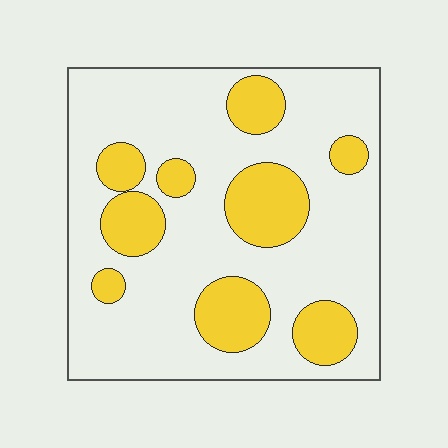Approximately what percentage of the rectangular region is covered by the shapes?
Approximately 25%.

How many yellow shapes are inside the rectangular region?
9.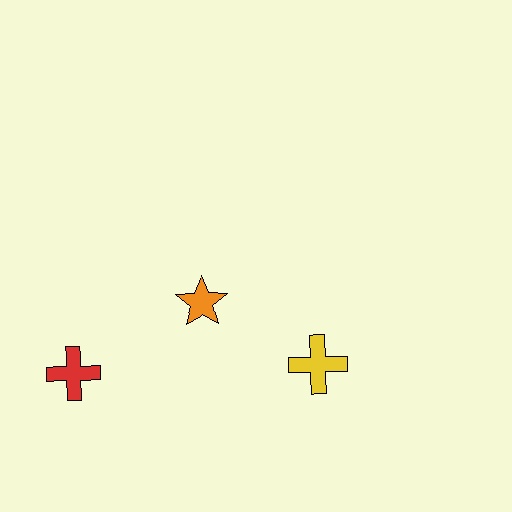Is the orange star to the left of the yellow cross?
Yes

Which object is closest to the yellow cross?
The orange star is closest to the yellow cross.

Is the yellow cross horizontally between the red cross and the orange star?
No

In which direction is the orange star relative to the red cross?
The orange star is to the right of the red cross.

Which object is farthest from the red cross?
The yellow cross is farthest from the red cross.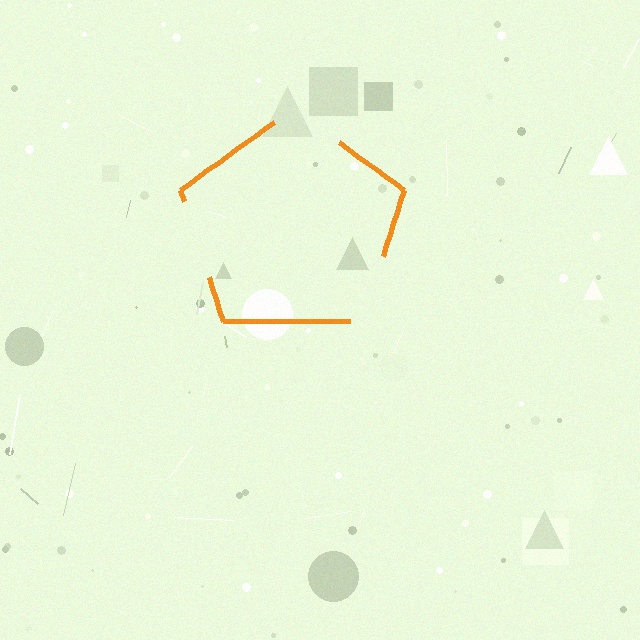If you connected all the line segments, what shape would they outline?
They would outline a pentagon.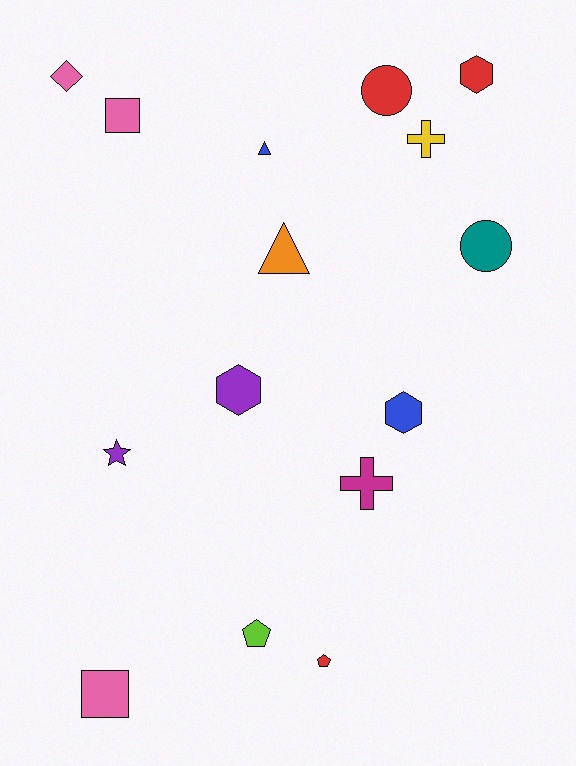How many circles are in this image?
There are 2 circles.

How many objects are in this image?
There are 15 objects.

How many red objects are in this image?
There are 3 red objects.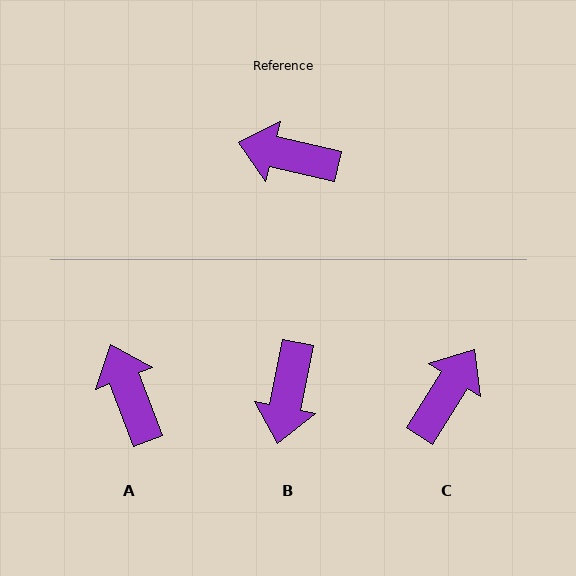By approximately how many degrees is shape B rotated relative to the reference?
Approximately 92 degrees counter-clockwise.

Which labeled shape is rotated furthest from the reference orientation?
C, about 109 degrees away.